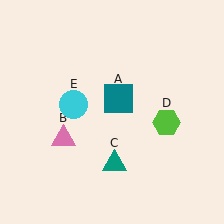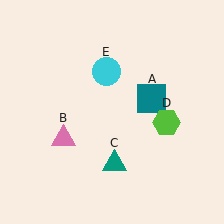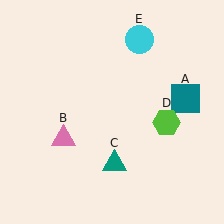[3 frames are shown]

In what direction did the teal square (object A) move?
The teal square (object A) moved right.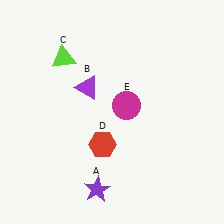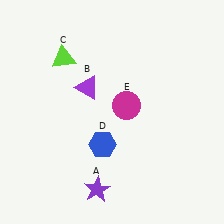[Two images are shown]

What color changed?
The hexagon (D) changed from red in Image 1 to blue in Image 2.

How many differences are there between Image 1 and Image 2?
There is 1 difference between the two images.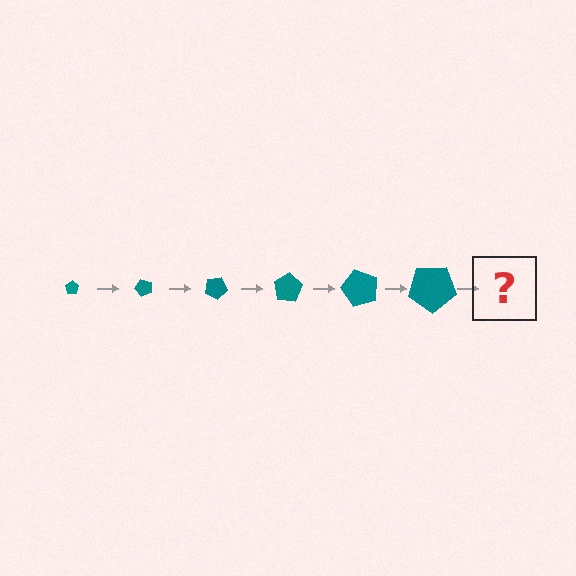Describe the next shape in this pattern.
It should be a pentagon, larger than the previous one and rotated 300 degrees from the start.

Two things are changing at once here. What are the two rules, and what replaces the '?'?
The two rules are that the pentagon grows larger each step and it rotates 50 degrees each step. The '?' should be a pentagon, larger than the previous one and rotated 300 degrees from the start.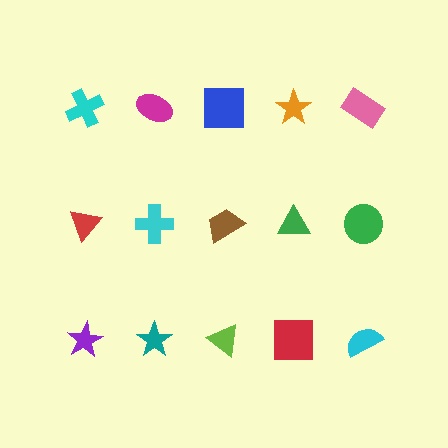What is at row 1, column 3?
A blue square.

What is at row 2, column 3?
A brown trapezoid.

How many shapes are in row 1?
5 shapes.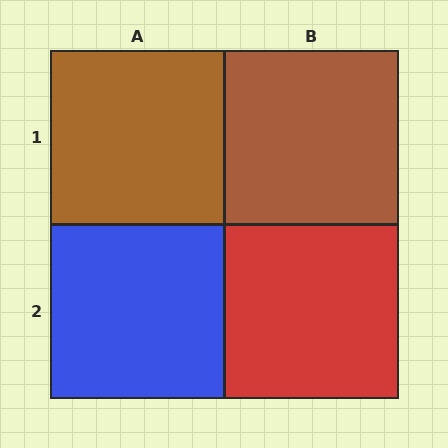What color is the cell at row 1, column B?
Brown.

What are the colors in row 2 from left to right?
Blue, red.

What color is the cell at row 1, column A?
Brown.